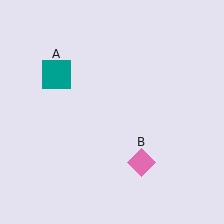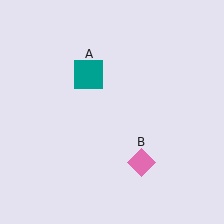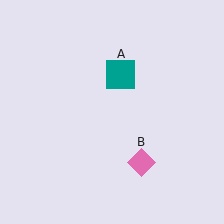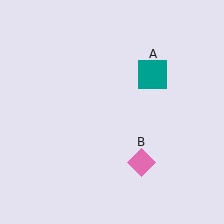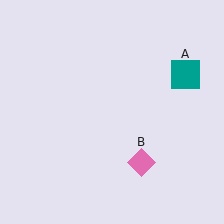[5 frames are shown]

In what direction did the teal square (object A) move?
The teal square (object A) moved right.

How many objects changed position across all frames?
1 object changed position: teal square (object A).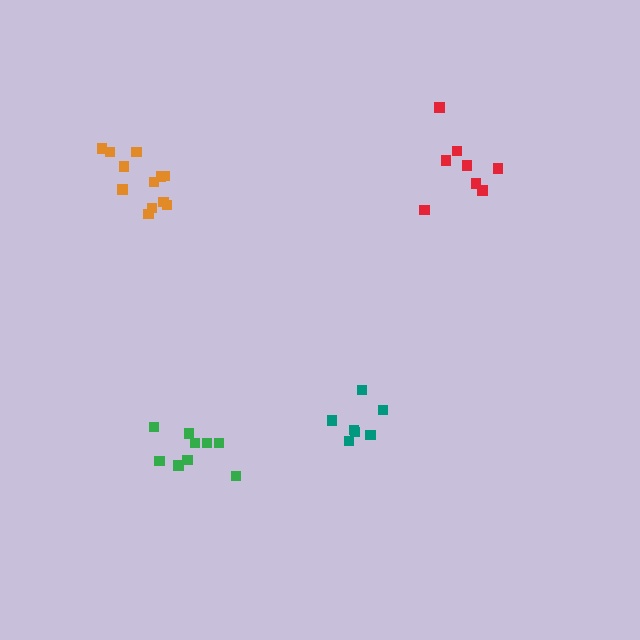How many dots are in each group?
Group 1: 9 dots, Group 2: 8 dots, Group 3: 7 dots, Group 4: 12 dots (36 total).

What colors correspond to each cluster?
The clusters are colored: green, red, teal, orange.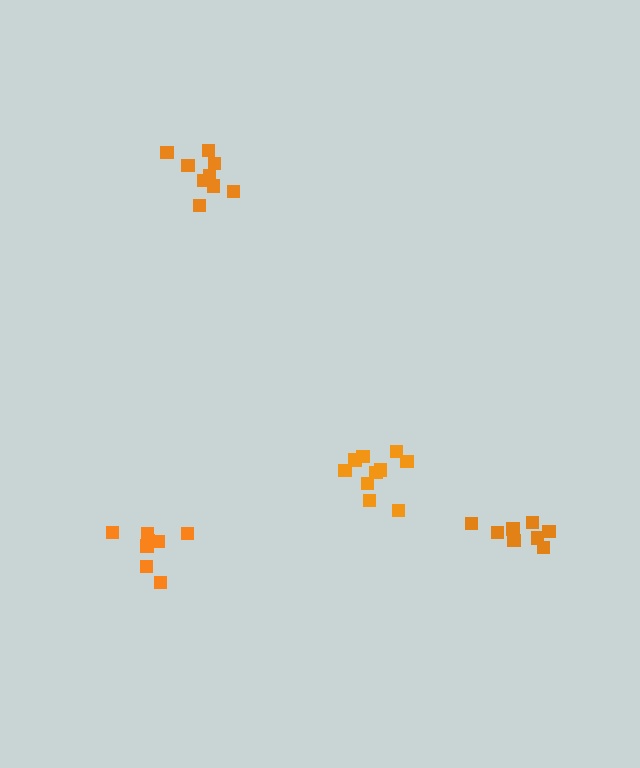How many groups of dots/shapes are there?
There are 4 groups.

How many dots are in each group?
Group 1: 9 dots, Group 2: 8 dots, Group 3: 10 dots, Group 4: 8 dots (35 total).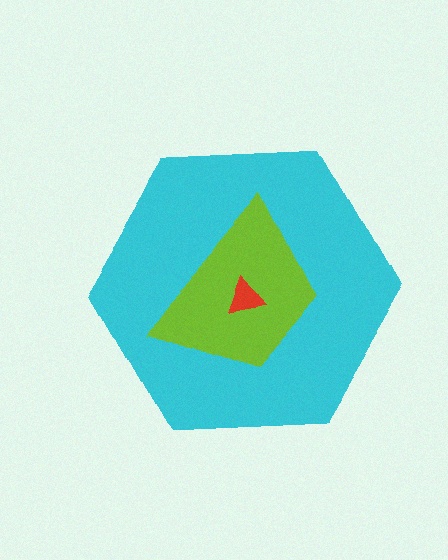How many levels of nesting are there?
3.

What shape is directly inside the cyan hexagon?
The lime trapezoid.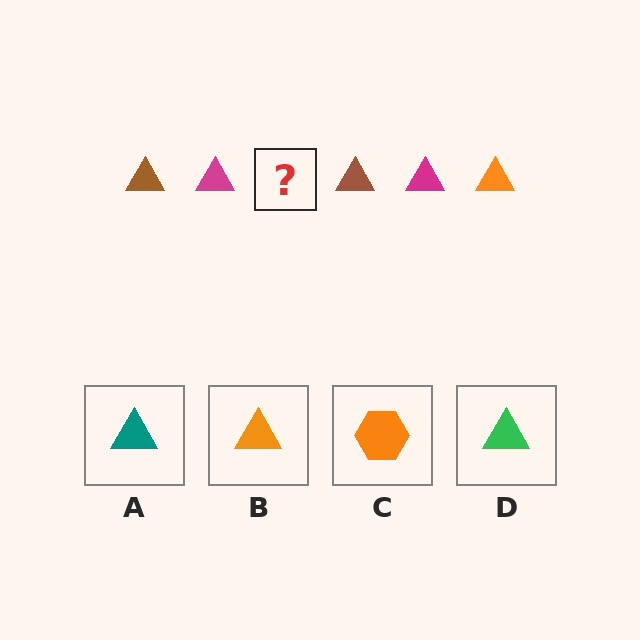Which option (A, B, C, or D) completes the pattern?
B.